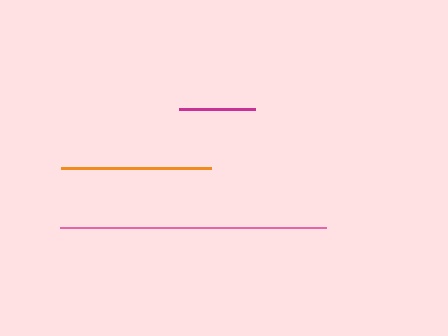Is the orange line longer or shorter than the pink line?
The pink line is longer than the orange line.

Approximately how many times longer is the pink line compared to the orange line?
The pink line is approximately 1.8 times the length of the orange line.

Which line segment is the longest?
The pink line is the longest at approximately 265 pixels.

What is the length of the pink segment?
The pink segment is approximately 265 pixels long.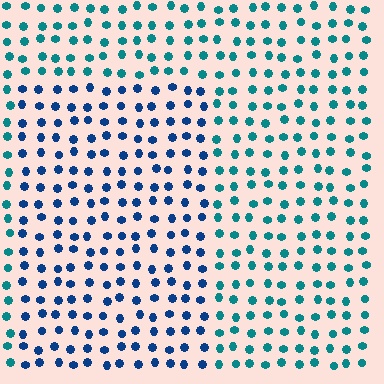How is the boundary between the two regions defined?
The boundary is defined purely by a slight shift in hue (about 35 degrees). Spacing, size, and orientation are identical on both sides.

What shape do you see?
I see a rectangle.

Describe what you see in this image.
The image is filled with small teal elements in a uniform arrangement. A rectangle-shaped region is visible where the elements are tinted to a slightly different hue, forming a subtle color boundary.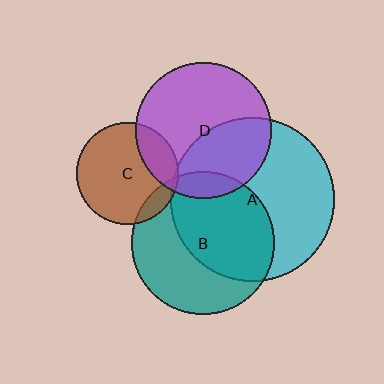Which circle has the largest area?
Circle A (cyan).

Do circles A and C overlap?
Yes.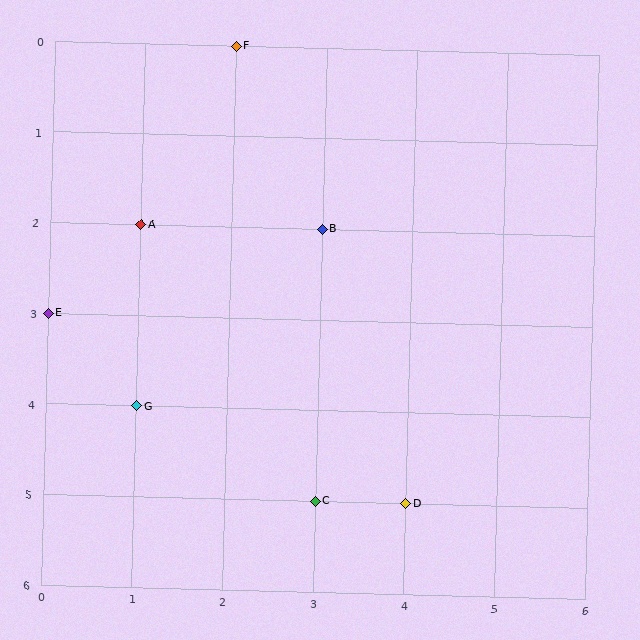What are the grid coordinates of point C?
Point C is at grid coordinates (3, 5).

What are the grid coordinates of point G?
Point G is at grid coordinates (1, 4).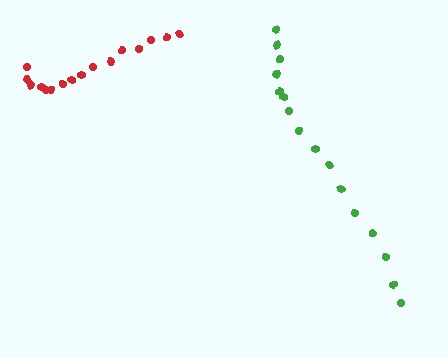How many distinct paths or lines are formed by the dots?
There are 2 distinct paths.